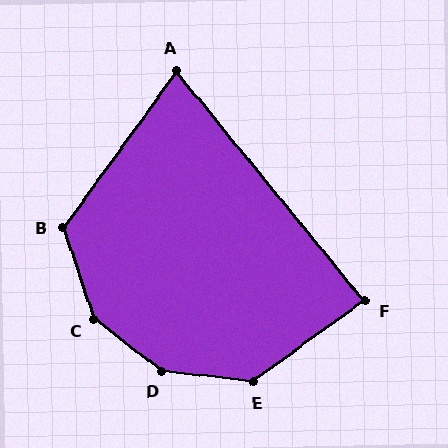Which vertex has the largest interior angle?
D, at approximately 148 degrees.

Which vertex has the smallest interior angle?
A, at approximately 75 degrees.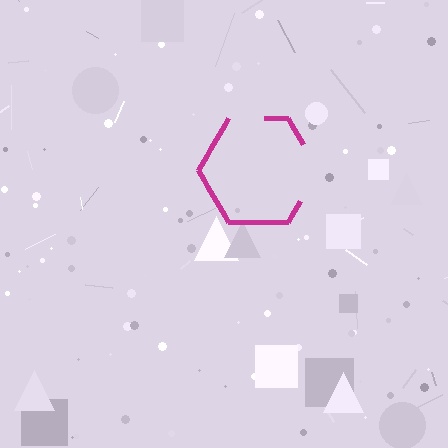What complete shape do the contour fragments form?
The contour fragments form a hexagon.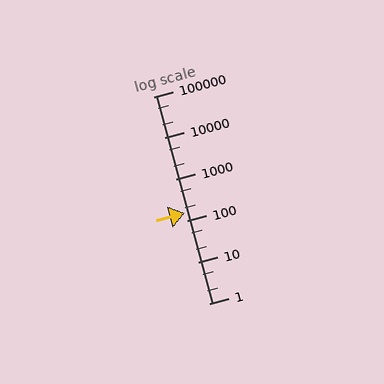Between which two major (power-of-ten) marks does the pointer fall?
The pointer is between 100 and 1000.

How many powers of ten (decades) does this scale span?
The scale spans 5 decades, from 1 to 100000.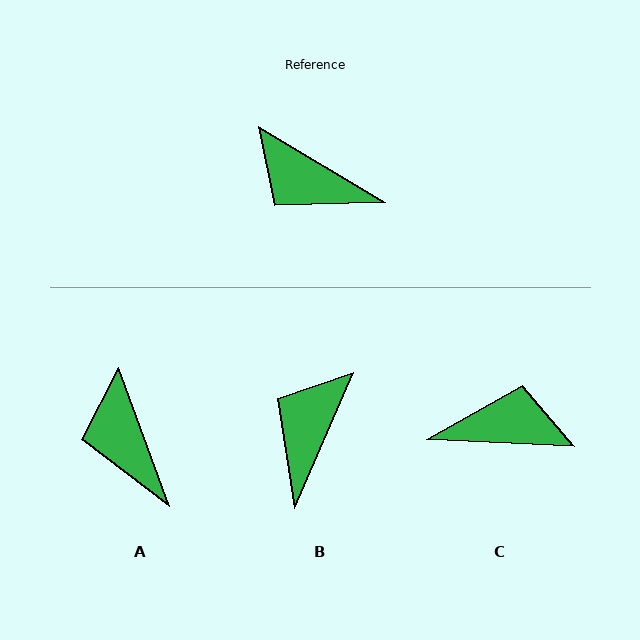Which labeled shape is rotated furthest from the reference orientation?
C, about 152 degrees away.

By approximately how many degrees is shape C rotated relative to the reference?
Approximately 152 degrees clockwise.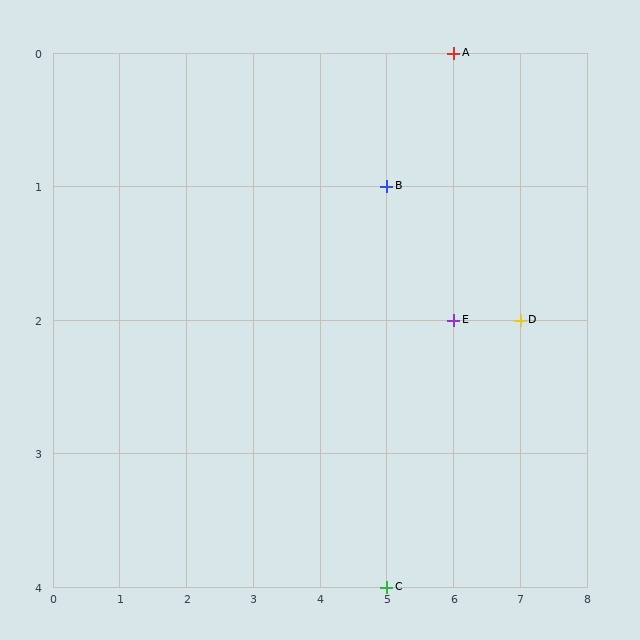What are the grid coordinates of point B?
Point B is at grid coordinates (5, 1).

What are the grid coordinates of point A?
Point A is at grid coordinates (6, 0).